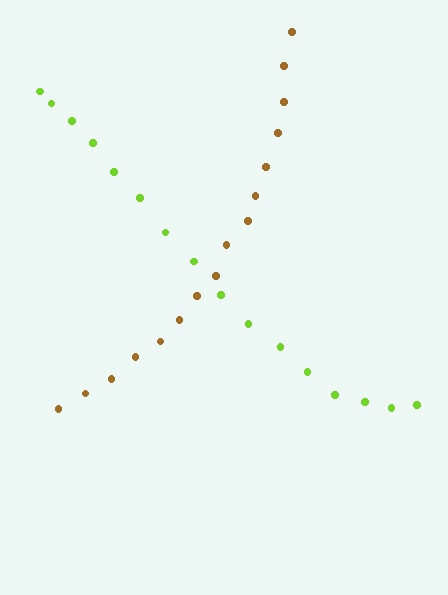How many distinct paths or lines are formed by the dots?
There are 2 distinct paths.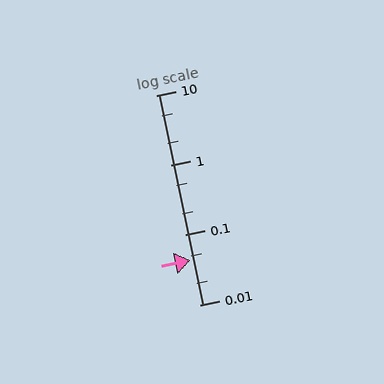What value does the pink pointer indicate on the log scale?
The pointer indicates approximately 0.043.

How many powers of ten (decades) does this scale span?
The scale spans 3 decades, from 0.01 to 10.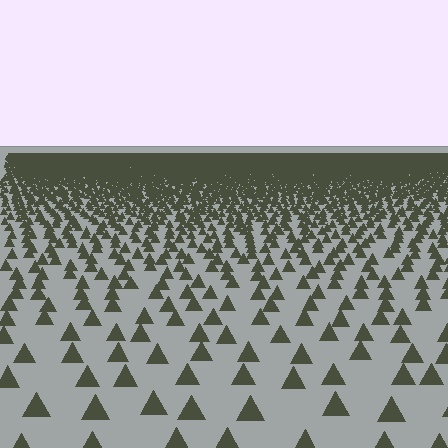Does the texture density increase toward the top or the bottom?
Density increases toward the top.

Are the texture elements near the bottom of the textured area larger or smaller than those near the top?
Larger. Near the bottom, elements are closer to the viewer and appear at a bigger on-screen size.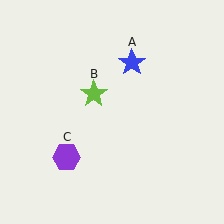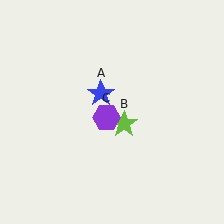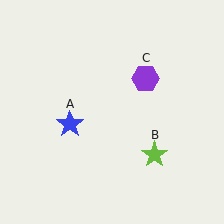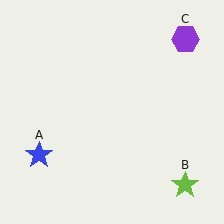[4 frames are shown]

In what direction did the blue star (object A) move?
The blue star (object A) moved down and to the left.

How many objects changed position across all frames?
3 objects changed position: blue star (object A), lime star (object B), purple hexagon (object C).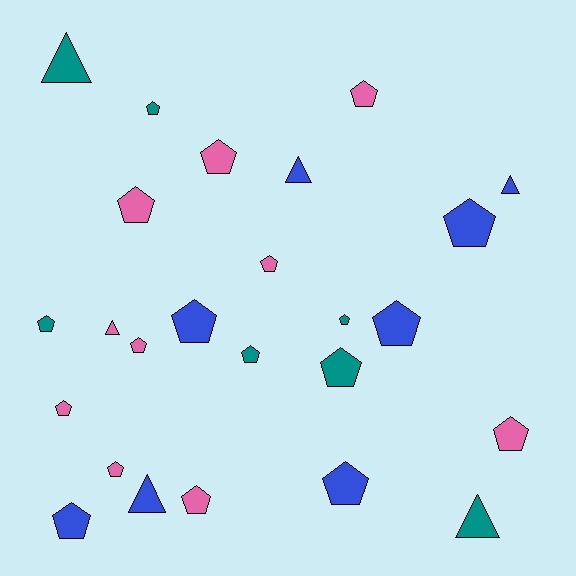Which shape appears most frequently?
Pentagon, with 19 objects.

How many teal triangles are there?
There are 2 teal triangles.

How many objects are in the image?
There are 25 objects.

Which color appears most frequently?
Pink, with 10 objects.